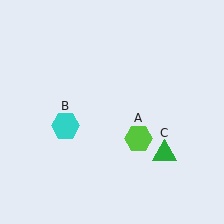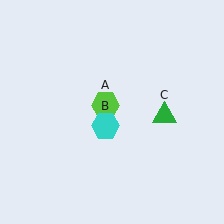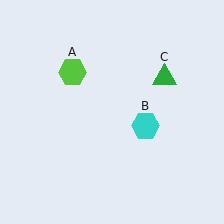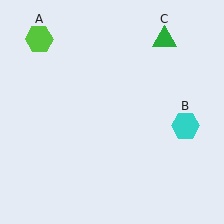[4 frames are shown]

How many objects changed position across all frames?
3 objects changed position: lime hexagon (object A), cyan hexagon (object B), green triangle (object C).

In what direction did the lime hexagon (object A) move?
The lime hexagon (object A) moved up and to the left.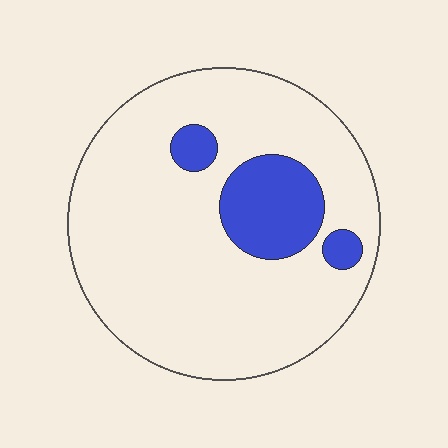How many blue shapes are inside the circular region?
3.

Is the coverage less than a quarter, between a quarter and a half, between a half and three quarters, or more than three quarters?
Less than a quarter.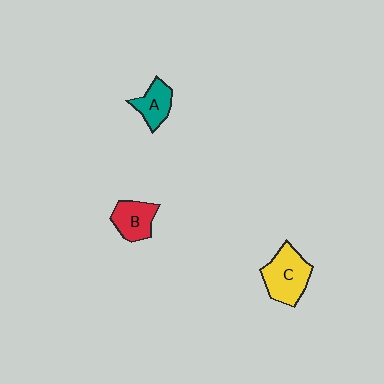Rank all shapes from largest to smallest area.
From largest to smallest: C (yellow), B (red), A (teal).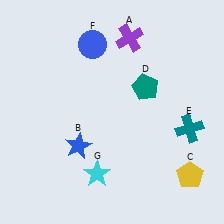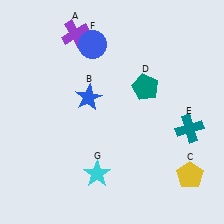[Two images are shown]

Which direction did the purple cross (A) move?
The purple cross (A) moved left.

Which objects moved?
The objects that moved are: the purple cross (A), the blue star (B).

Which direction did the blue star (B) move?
The blue star (B) moved up.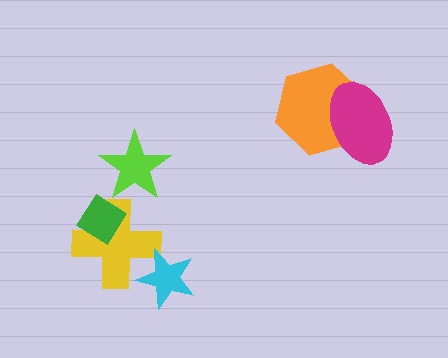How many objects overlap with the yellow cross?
2 objects overlap with the yellow cross.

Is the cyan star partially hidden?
No, no other shape covers it.